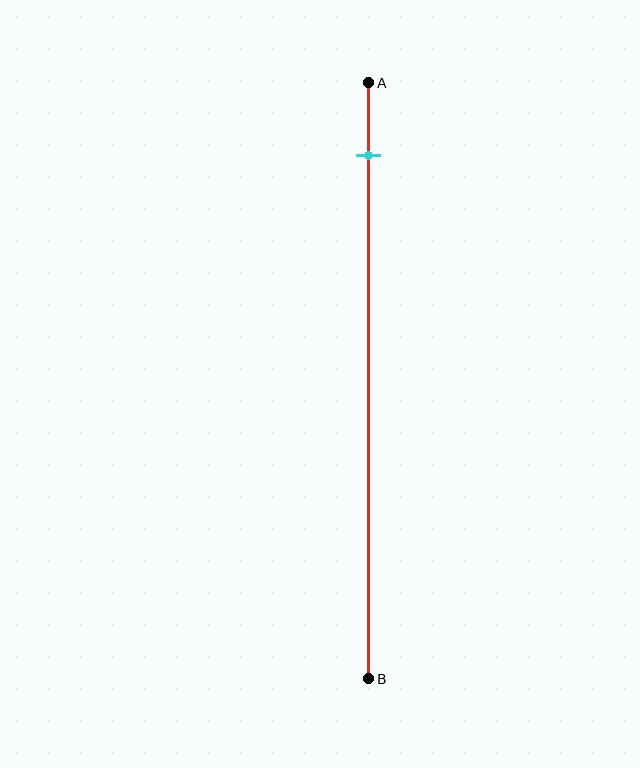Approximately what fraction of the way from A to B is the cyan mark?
The cyan mark is approximately 10% of the way from A to B.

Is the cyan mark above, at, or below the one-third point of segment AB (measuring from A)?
The cyan mark is above the one-third point of segment AB.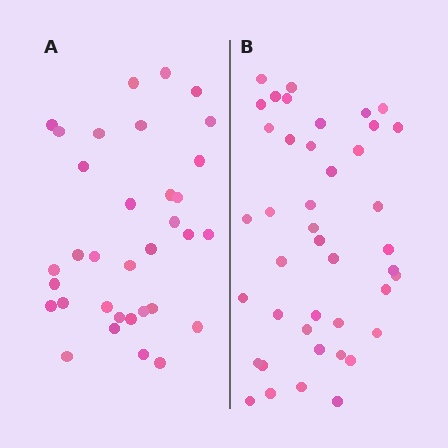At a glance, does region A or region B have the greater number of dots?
Region B (the right region) has more dots.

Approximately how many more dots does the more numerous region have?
Region B has roughly 8 or so more dots than region A.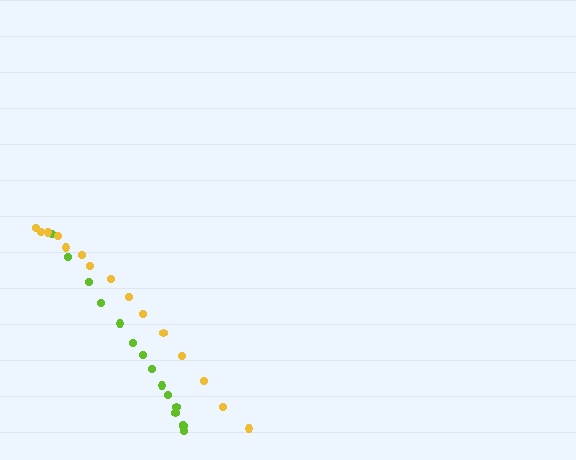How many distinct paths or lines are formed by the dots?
There are 2 distinct paths.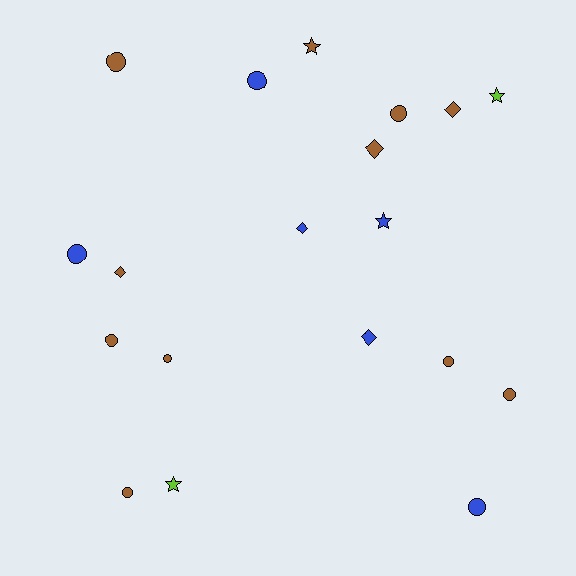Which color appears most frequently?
Brown, with 11 objects.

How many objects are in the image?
There are 19 objects.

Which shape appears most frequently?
Circle, with 10 objects.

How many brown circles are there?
There are 7 brown circles.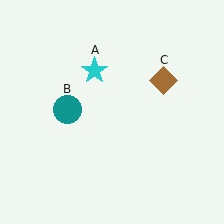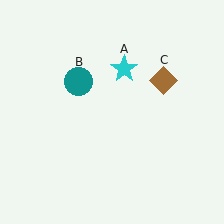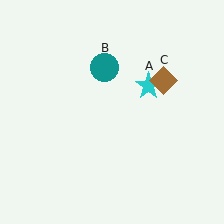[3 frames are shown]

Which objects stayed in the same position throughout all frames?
Brown diamond (object C) remained stationary.